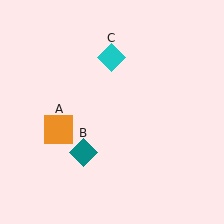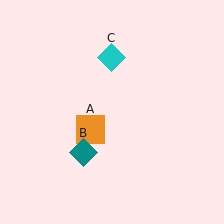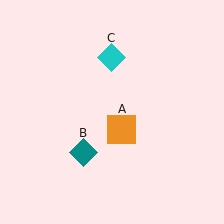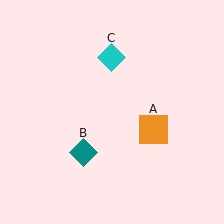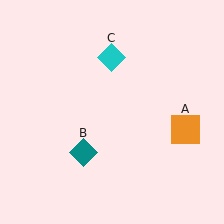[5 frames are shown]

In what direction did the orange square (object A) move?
The orange square (object A) moved right.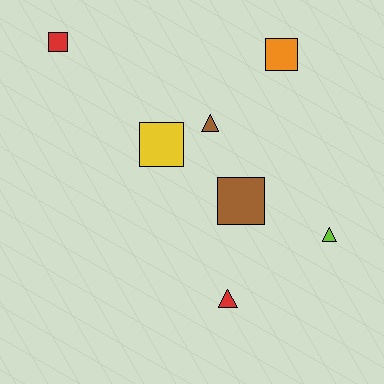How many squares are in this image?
There are 4 squares.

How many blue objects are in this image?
There are no blue objects.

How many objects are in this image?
There are 7 objects.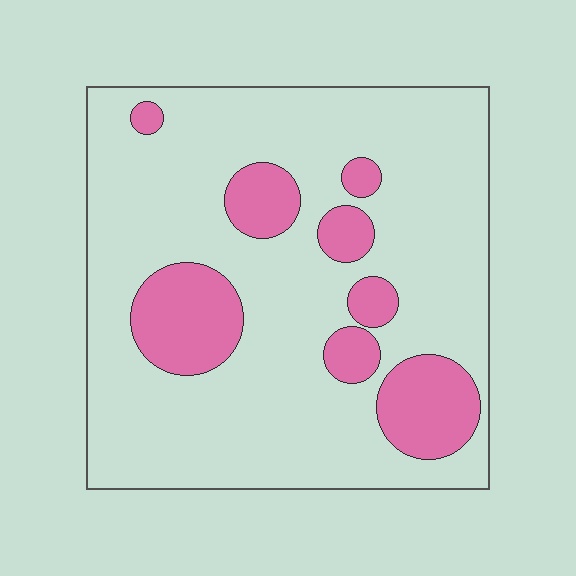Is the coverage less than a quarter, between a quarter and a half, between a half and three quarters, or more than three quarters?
Less than a quarter.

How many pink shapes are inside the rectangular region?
8.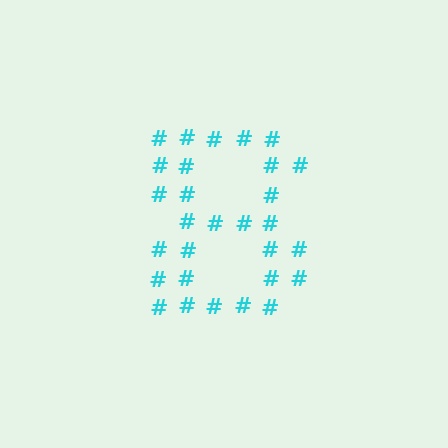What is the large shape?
The large shape is the digit 8.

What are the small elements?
The small elements are hash symbols.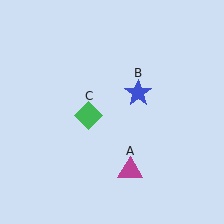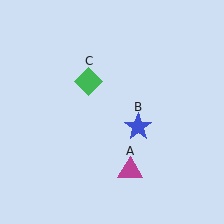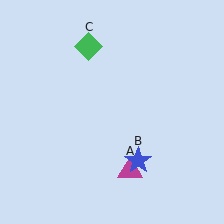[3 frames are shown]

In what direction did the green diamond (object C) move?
The green diamond (object C) moved up.